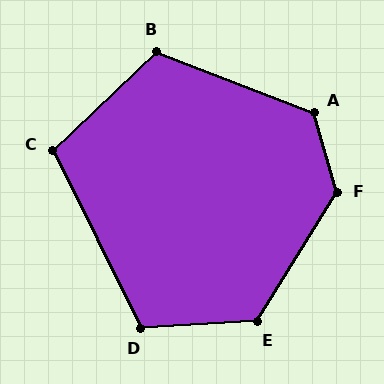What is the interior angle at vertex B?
Approximately 115 degrees (obtuse).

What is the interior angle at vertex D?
Approximately 113 degrees (obtuse).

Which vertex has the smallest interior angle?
C, at approximately 107 degrees.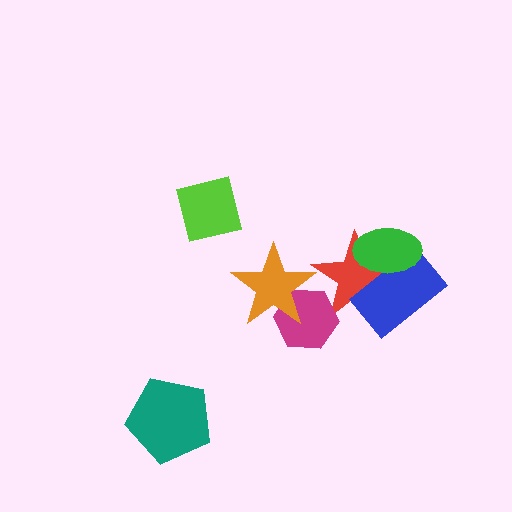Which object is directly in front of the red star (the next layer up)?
The blue rectangle is directly in front of the red star.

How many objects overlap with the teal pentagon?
0 objects overlap with the teal pentagon.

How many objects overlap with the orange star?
2 objects overlap with the orange star.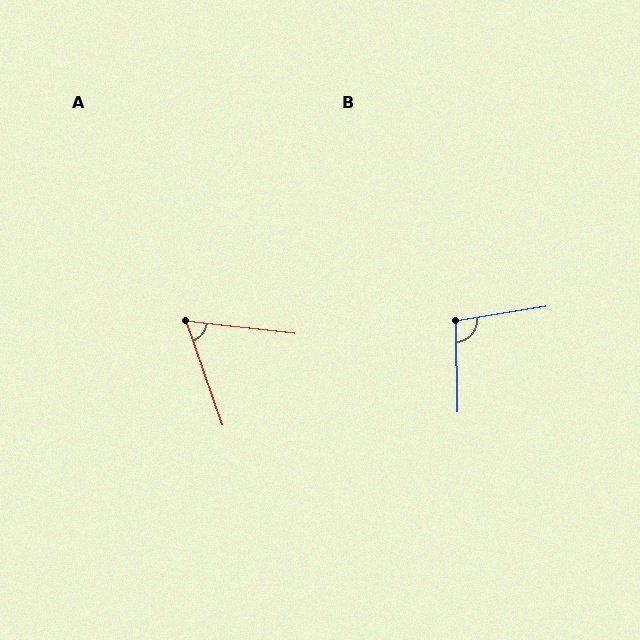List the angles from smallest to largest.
A (65°), B (98°).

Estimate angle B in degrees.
Approximately 98 degrees.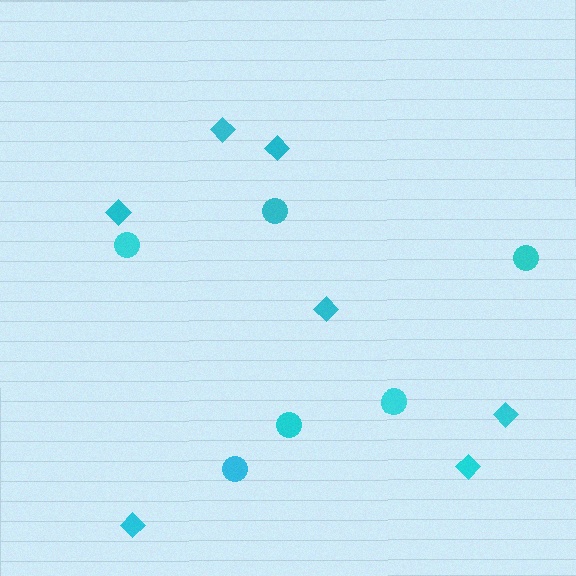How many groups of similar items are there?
There are 2 groups: one group of circles (6) and one group of diamonds (7).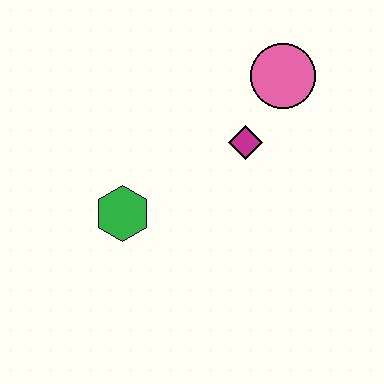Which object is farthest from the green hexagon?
The pink circle is farthest from the green hexagon.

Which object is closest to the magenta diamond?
The pink circle is closest to the magenta diamond.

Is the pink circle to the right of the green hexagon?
Yes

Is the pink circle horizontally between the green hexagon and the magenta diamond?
No